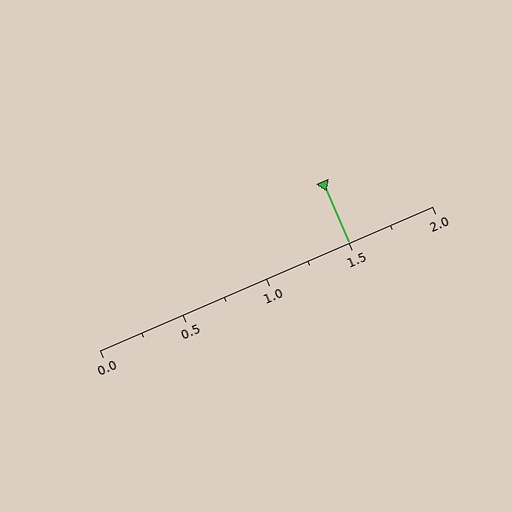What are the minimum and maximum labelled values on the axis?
The axis runs from 0.0 to 2.0.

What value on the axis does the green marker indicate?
The marker indicates approximately 1.5.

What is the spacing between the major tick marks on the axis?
The major ticks are spaced 0.5 apart.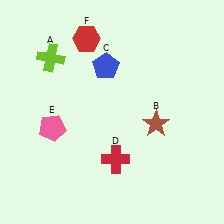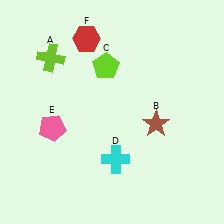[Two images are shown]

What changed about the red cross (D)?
In Image 1, D is red. In Image 2, it changed to cyan.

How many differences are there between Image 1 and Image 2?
There are 2 differences between the two images.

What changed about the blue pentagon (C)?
In Image 1, C is blue. In Image 2, it changed to lime.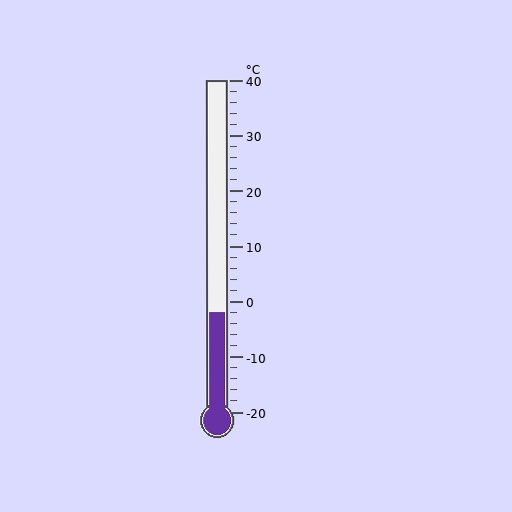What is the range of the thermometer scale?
The thermometer scale ranges from -20°C to 40°C.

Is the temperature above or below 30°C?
The temperature is below 30°C.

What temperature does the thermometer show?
The thermometer shows approximately -2°C.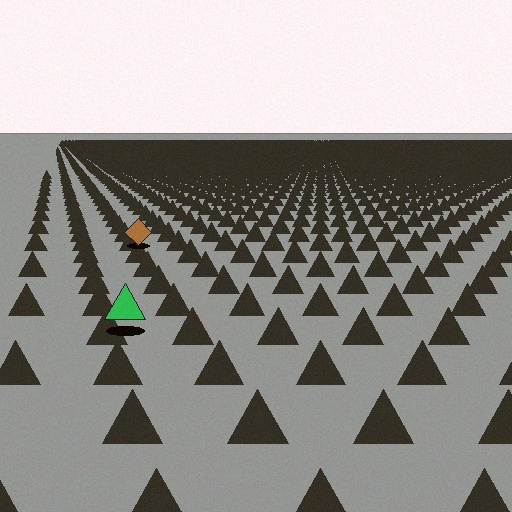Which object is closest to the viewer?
The green triangle is closest. The texture marks near it are larger and more spread out.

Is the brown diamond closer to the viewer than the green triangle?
No. The green triangle is closer — you can tell from the texture gradient: the ground texture is coarser near it.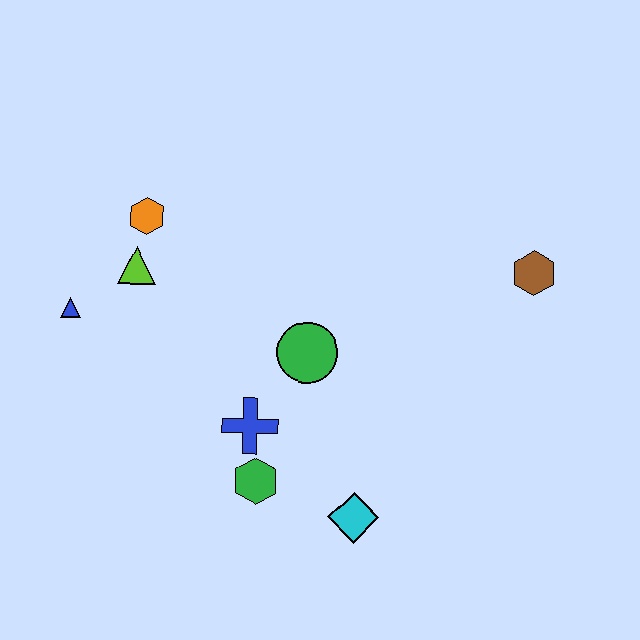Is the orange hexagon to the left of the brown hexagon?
Yes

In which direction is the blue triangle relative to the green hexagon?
The blue triangle is to the left of the green hexagon.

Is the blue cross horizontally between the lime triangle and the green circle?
Yes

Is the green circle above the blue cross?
Yes